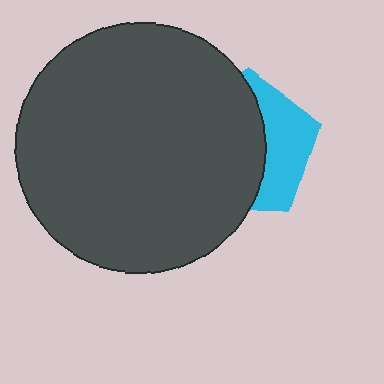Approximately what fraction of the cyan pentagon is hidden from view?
Roughly 63% of the cyan pentagon is hidden behind the dark gray circle.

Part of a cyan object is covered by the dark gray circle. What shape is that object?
It is a pentagon.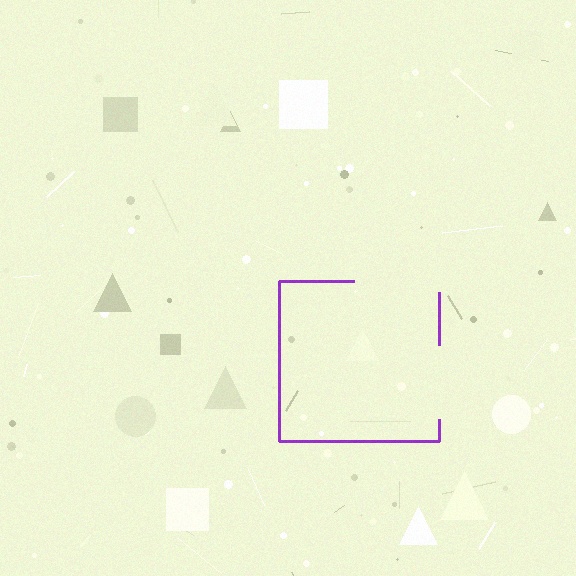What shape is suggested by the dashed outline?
The dashed outline suggests a square.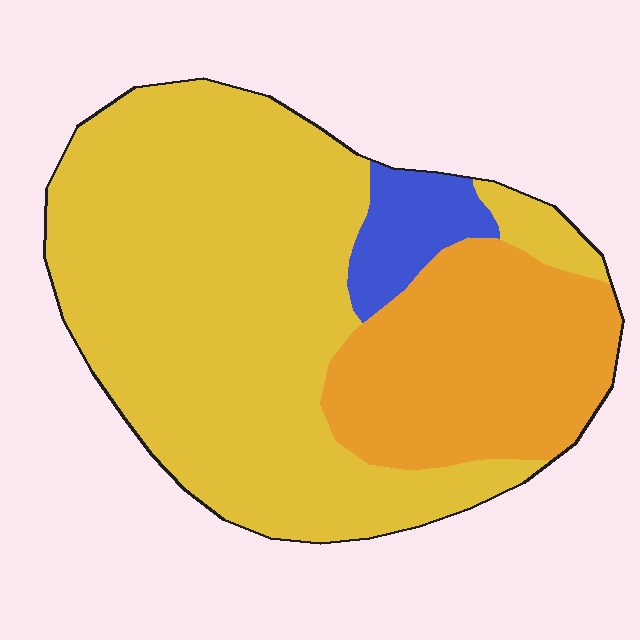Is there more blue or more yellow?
Yellow.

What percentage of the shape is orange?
Orange covers around 25% of the shape.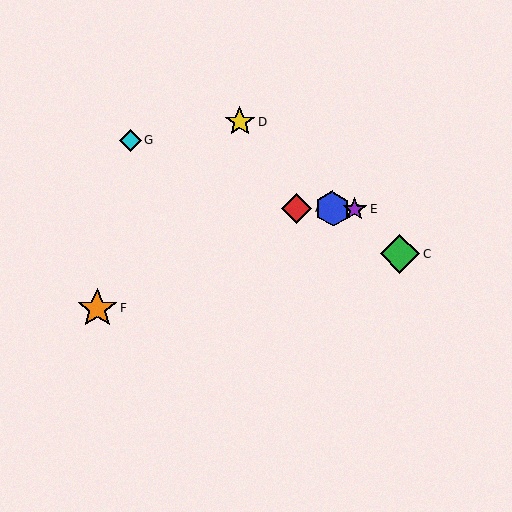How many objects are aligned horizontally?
3 objects (A, B, E) are aligned horizontally.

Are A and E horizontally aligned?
Yes, both are at y≈209.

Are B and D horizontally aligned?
No, B is at y≈209 and D is at y≈122.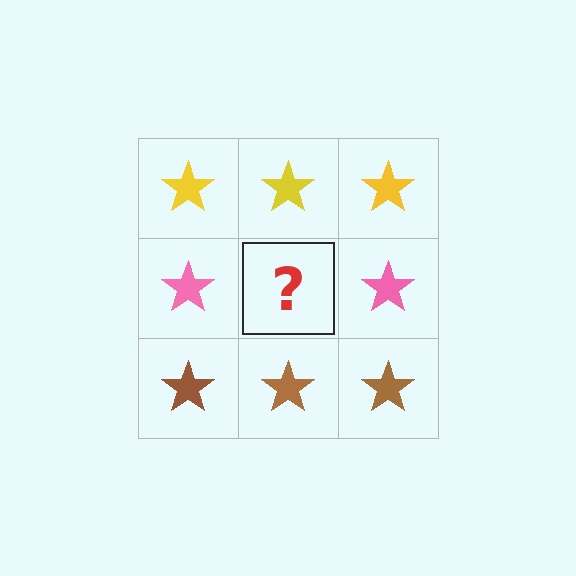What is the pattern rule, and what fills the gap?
The rule is that each row has a consistent color. The gap should be filled with a pink star.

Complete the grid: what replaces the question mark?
The question mark should be replaced with a pink star.